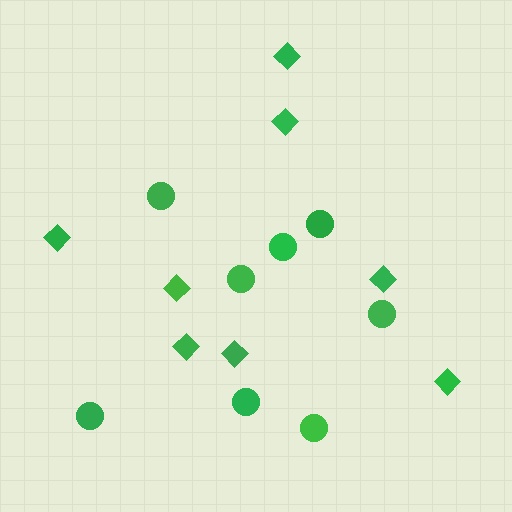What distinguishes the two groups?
There are 2 groups: one group of circles (8) and one group of diamonds (8).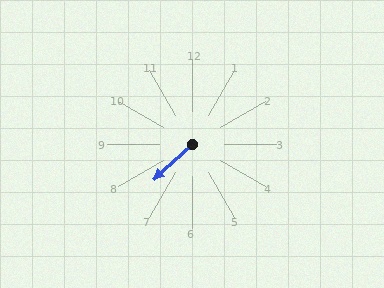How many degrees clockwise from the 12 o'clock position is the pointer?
Approximately 228 degrees.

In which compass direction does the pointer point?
Southwest.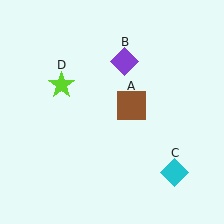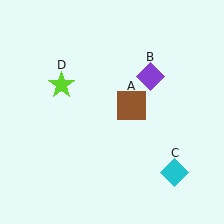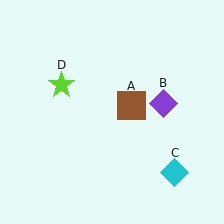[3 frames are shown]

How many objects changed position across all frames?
1 object changed position: purple diamond (object B).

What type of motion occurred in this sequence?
The purple diamond (object B) rotated clockwise around the center of the scene.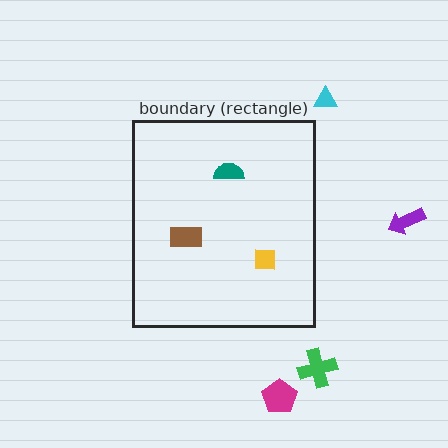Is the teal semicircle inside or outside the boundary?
Inside.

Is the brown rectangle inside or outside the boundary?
Inside.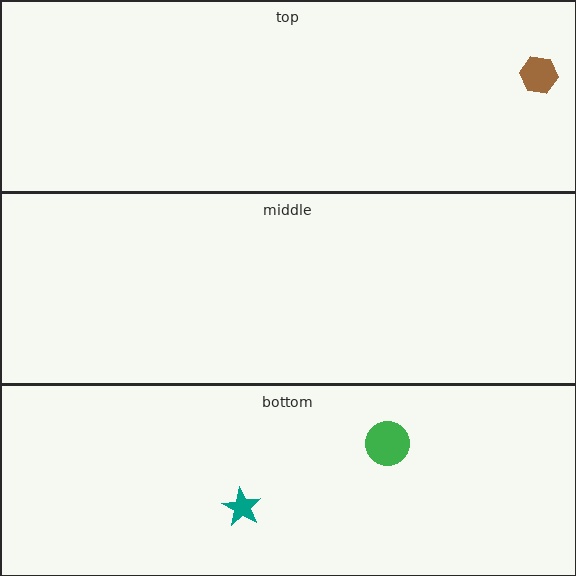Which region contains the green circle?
The bottom region.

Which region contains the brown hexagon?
The top region.